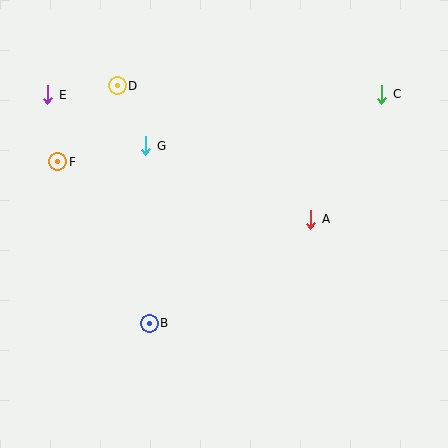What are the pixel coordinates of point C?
Point C is at (382, 94).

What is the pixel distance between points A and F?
The distance between A and F is 259 pixels.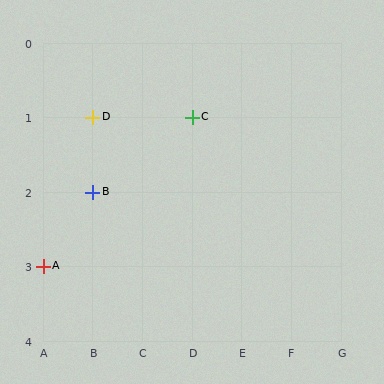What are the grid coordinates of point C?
Point C is at grid coordinates (D, 1).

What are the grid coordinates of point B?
Point B is at grid coordinates (B, 2).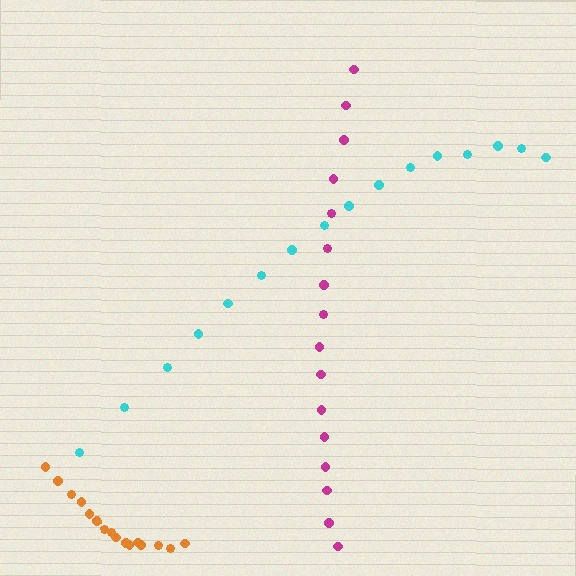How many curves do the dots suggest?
There are 3 distinct paths.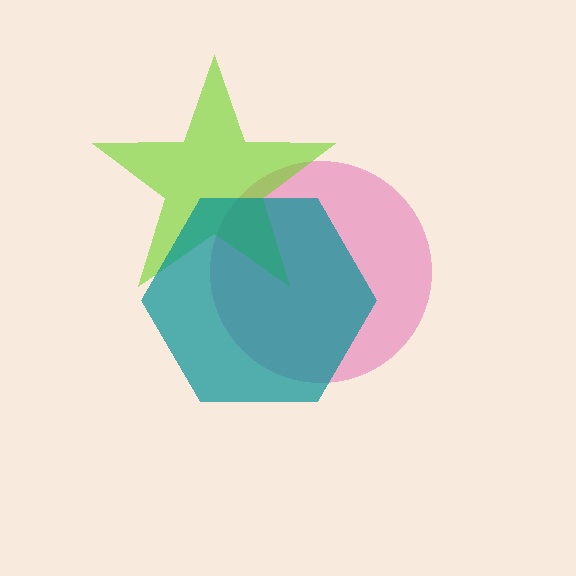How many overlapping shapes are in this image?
There are 3 overlapping shapes in the image.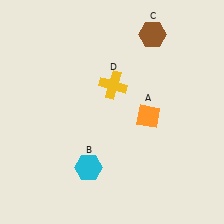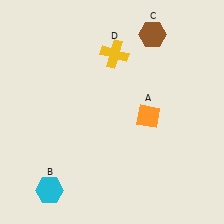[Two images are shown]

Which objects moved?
The objects that moved are: the cyan hexagon (B), the yellow cross (D).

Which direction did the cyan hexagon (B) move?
The cyan hexagon (B) moved left.